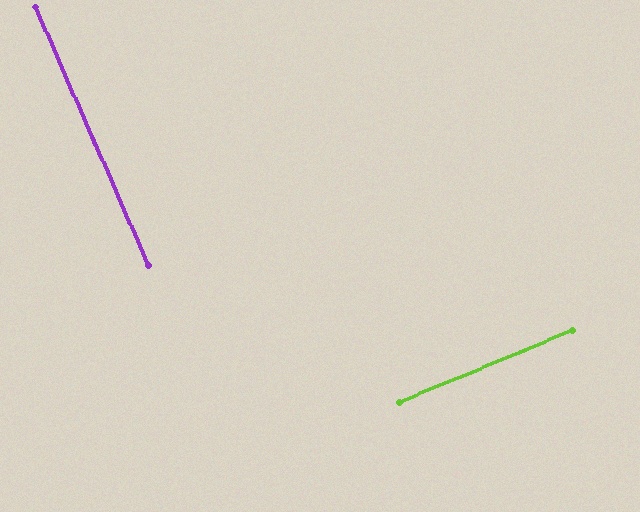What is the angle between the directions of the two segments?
Approximately 89 degrees.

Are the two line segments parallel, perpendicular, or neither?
Perpendicular — they meet at approximately 89°.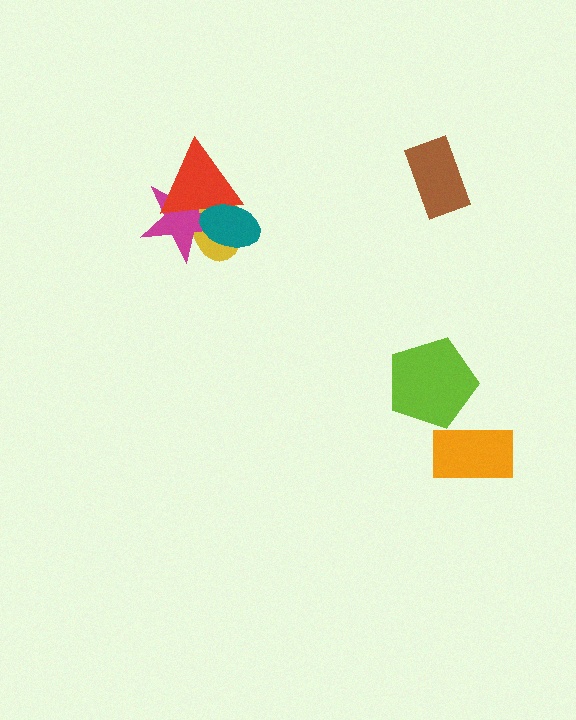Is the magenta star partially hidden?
Yes, it is partially covered by another shape.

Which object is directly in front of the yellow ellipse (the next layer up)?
The magenta star is directly in front of the yellow ellipse.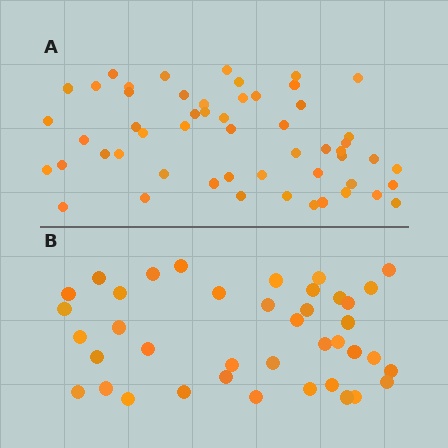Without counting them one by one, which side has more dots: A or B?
Region A (the top region) has more dots.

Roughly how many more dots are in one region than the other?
Region A has approximately 15 more dots than region B.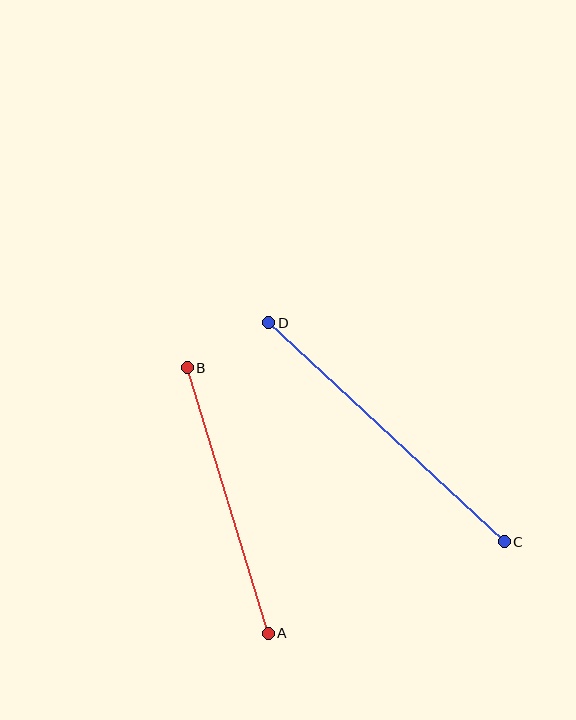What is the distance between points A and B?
The distance is approximately 277 pixels.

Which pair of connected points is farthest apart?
Points C and D are farthest apart.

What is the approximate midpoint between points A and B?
The midpoint is at approximately (228, 501) pixels.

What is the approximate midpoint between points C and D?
The midpoint is at approximately (387, 432) pixels.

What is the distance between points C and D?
The distance is approximately 322 pixels.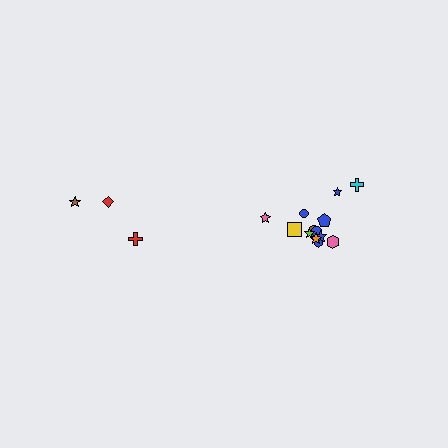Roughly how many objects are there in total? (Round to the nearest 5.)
Roughly 20 objects in total.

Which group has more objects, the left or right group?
The right group.